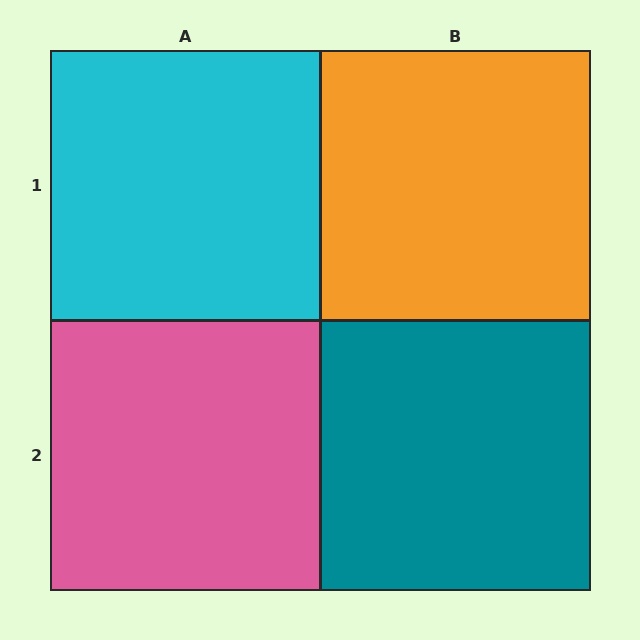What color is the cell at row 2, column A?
Pink.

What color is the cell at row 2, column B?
Teal.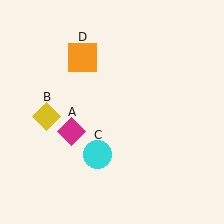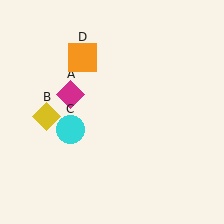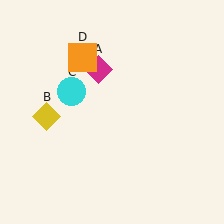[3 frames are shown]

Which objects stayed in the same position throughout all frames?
Yellow diamond (object B) and orange square (object D) remained stationary.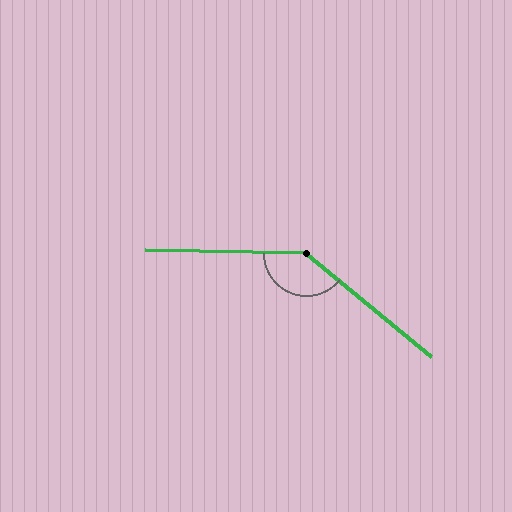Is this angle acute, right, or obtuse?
It is obtuse.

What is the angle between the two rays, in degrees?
Approximately 142 degrees.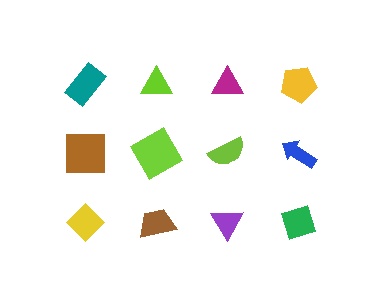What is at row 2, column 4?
A blue arrow.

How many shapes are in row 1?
4 shapes.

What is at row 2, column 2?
A lime diamond.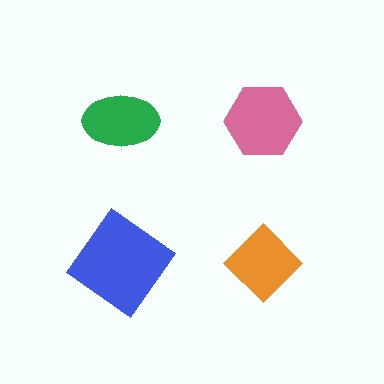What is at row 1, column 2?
A pink hexagon.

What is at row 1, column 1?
A green ellipse.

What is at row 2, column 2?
An orange diamond.